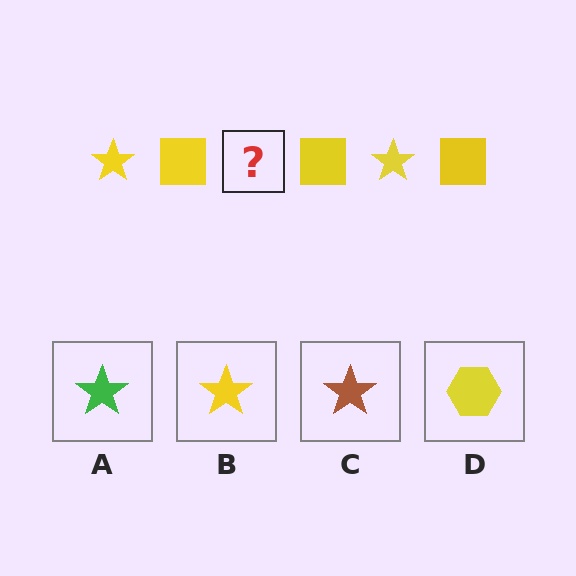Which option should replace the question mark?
Option B.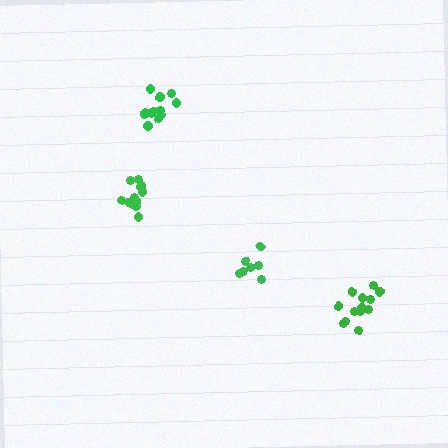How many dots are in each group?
Group 1: 12 dots, Group 2: 12 dots, Group 3: 7 dots, Group 4: 13 dots (44 total).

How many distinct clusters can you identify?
There are 4 distinct clusters.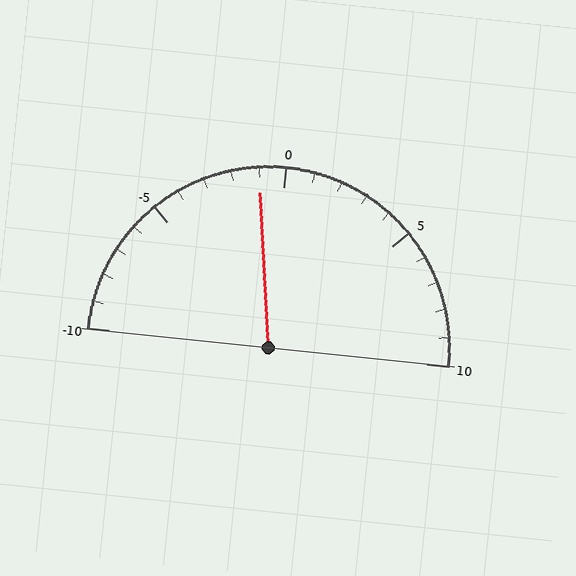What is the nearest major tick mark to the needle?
The nearest major tick mark is 0.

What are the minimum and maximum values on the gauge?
The gauge ranges from -10 to 10.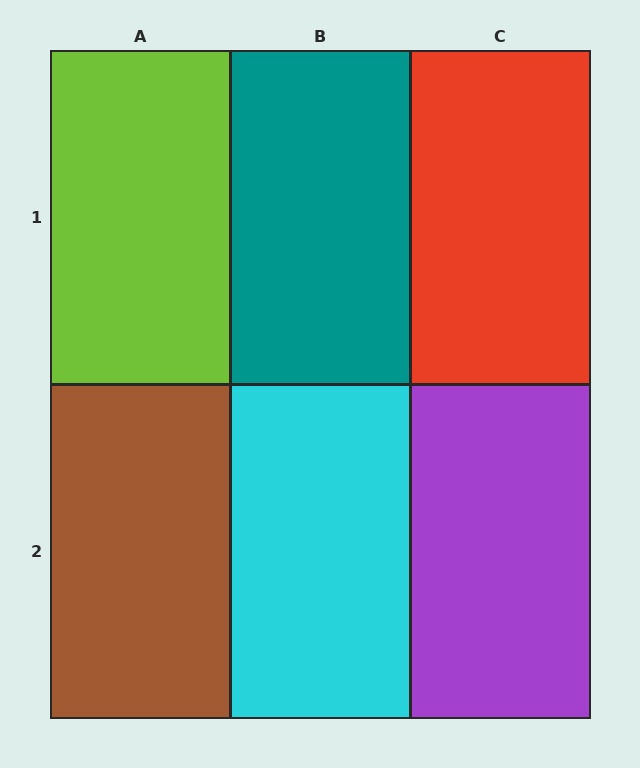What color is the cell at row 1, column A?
Lime.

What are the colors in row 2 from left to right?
Brown, cyan, purple.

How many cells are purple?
1 cell is purple.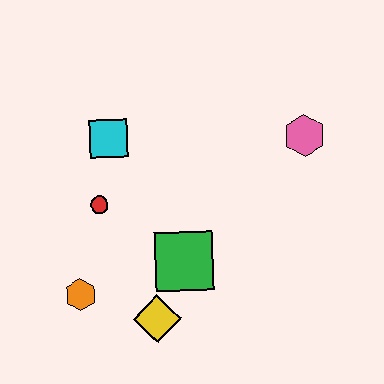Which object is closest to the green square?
The yellow diamond is closest to the green square.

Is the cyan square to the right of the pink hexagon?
No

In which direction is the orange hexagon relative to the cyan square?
The orange hexagon is below the cyan square.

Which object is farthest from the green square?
The pink hexagon is farthest from the green square.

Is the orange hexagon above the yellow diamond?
Yes